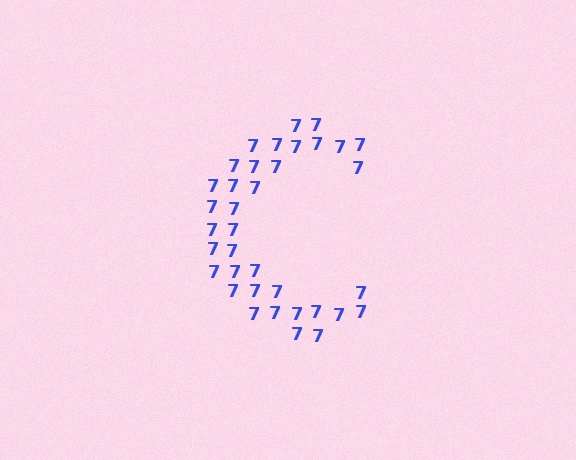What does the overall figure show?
The overall figure shows the letter C.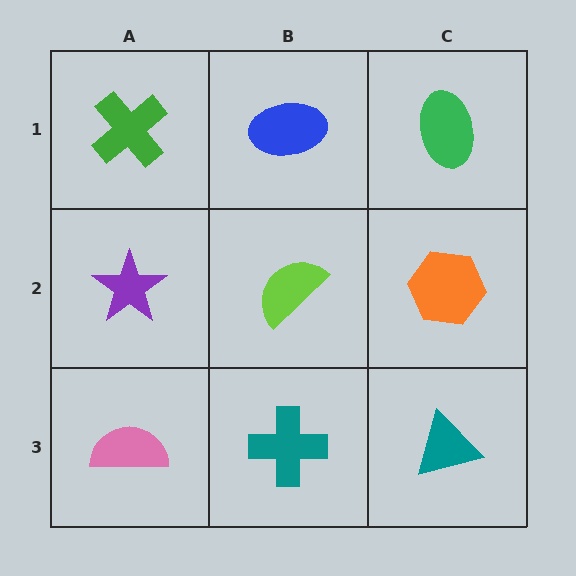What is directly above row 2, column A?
A green cross.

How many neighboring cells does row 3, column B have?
3.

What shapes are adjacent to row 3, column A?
A purple star (row 2, column A), a teal cross (row 3, column B).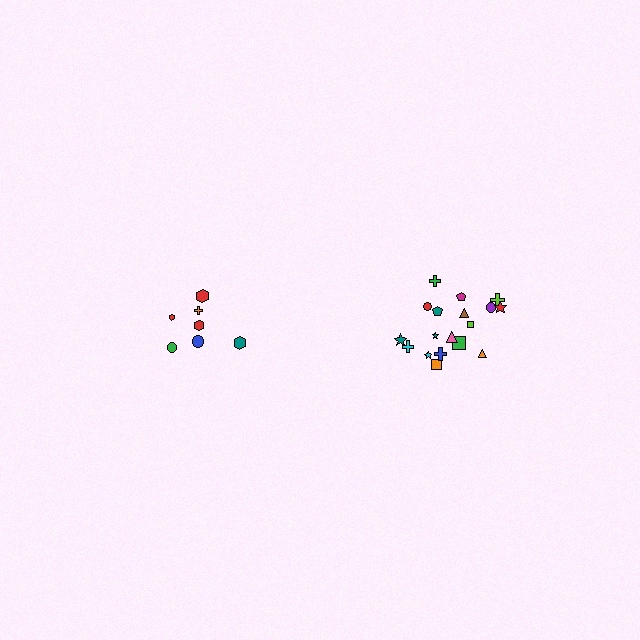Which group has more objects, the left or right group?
The right group.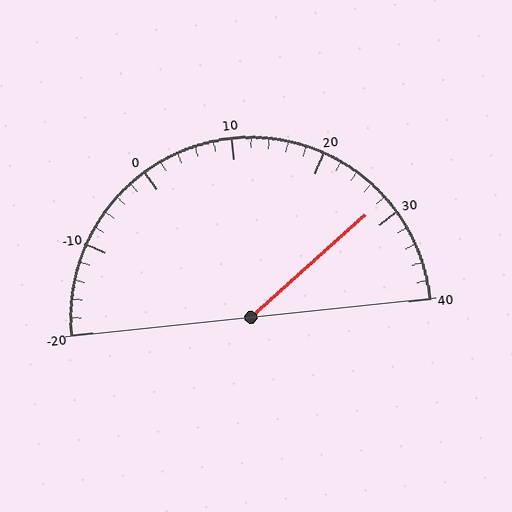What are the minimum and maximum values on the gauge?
The gauge ranges from -20 to 40.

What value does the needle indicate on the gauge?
The needle indicates approximately 28.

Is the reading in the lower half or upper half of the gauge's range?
The reading is in the upper half of the range (-20 to 40).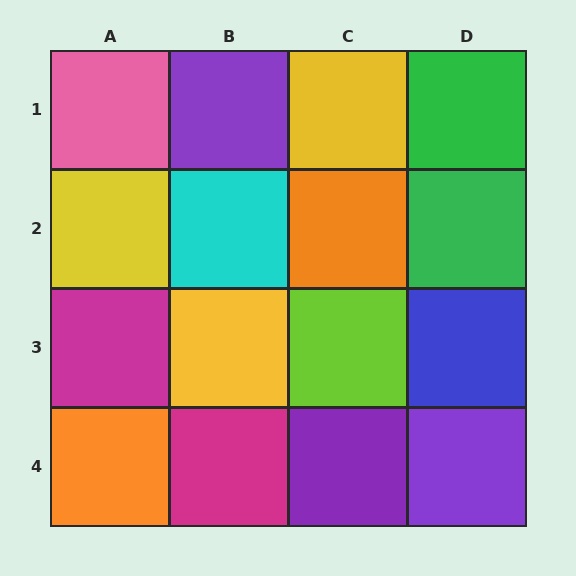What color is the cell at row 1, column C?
Yellow.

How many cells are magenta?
2 cells are magenta.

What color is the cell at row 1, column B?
Purple.